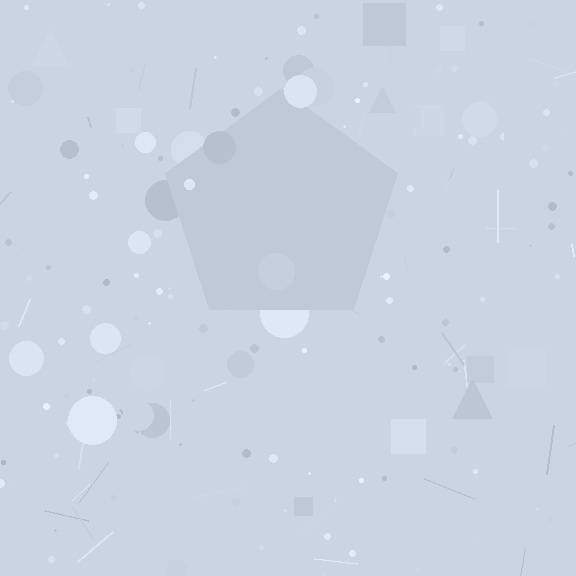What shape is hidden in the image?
A pentagon is hidden in the image.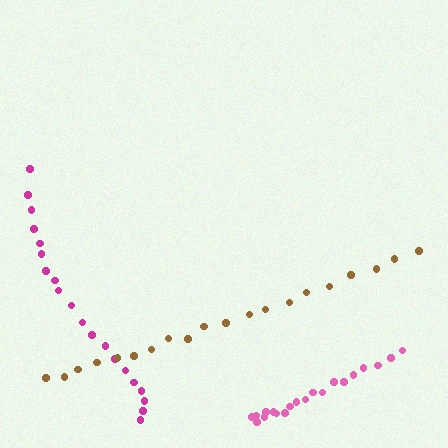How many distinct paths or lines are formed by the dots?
There are 3 distinct paths.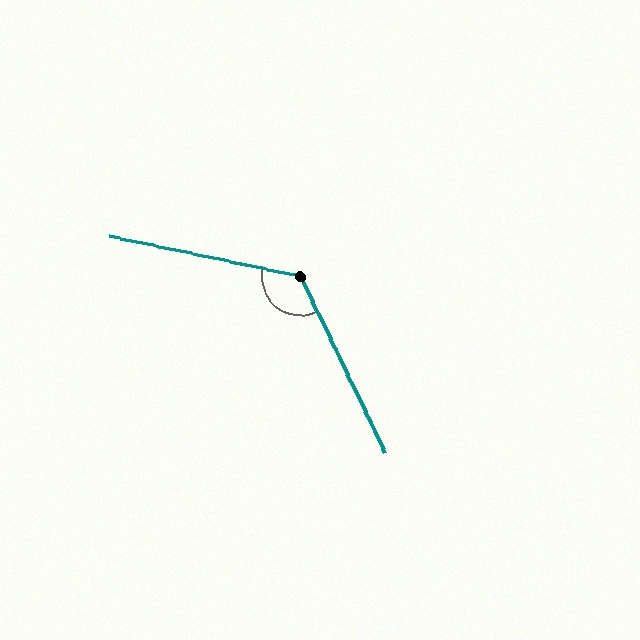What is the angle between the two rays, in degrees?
Approximately 128 degrees.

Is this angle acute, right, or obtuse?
It is obtuse.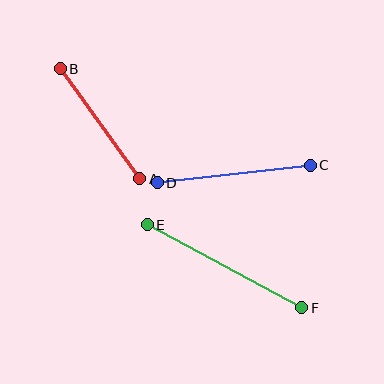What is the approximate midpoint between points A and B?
The midpoint is at approximately (100, 124) pixels.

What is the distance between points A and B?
The distance is approximately 136 pixels.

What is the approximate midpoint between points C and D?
The midpoint is at approximately (234, 174) pixels.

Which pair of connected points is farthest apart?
Points E and F are farthest apart.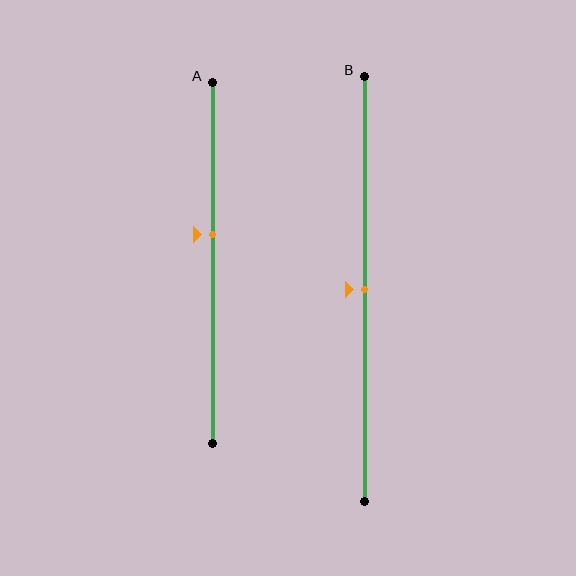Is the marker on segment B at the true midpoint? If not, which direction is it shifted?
Yes, the marker on segment B is at the true midpoint.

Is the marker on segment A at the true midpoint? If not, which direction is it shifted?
No, the marker on segment A is shifted upward by about 8% of the segment length.